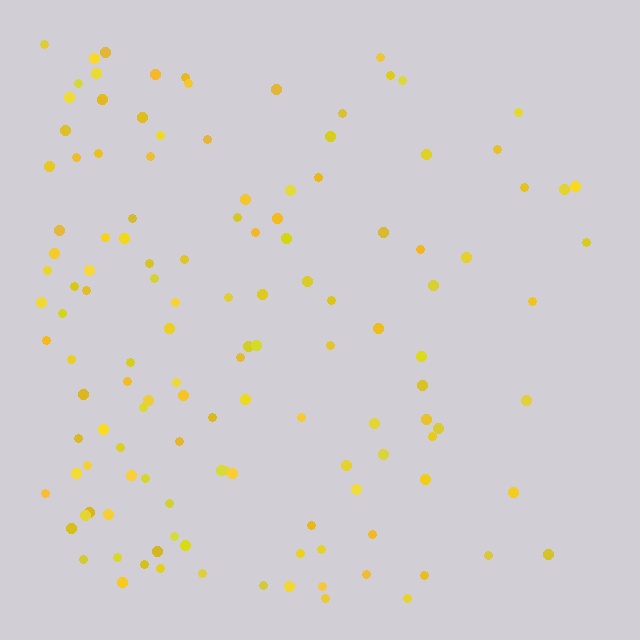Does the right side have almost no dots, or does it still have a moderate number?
Still a moderate number, just noticeably fewer than the left.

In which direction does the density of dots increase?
From right to left, with the left side densest.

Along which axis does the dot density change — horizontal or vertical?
Horizontal.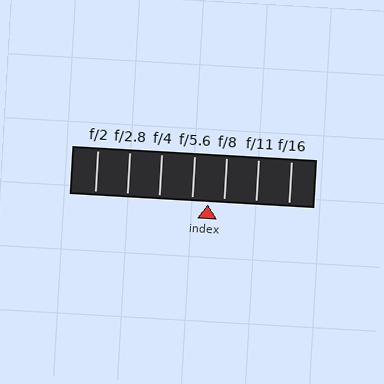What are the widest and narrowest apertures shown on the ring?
The widest aperture shown is f/2 and the narrowest is f/16.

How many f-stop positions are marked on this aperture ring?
There are 7 f-stop positions marked.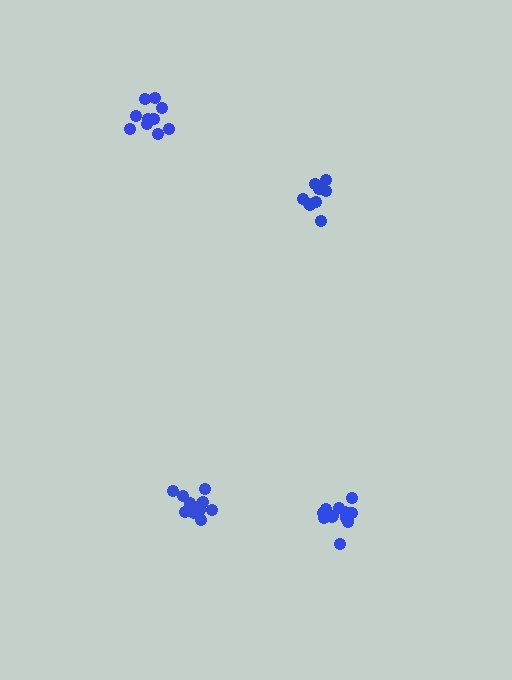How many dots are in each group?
Group 1: 14 dots, Group 2: 10 dots, Group 3: 15 dots, Group 4: 11 dots (50 total).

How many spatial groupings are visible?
There are 4 spatial groupings.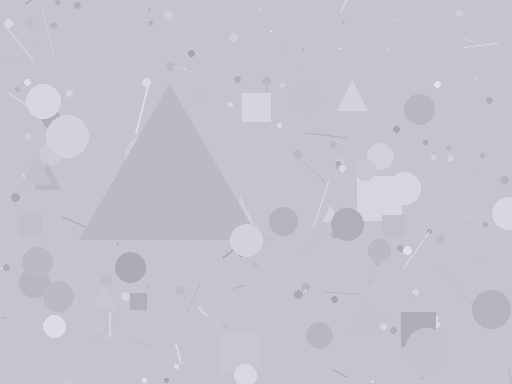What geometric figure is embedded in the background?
A triangle is embedded in the background.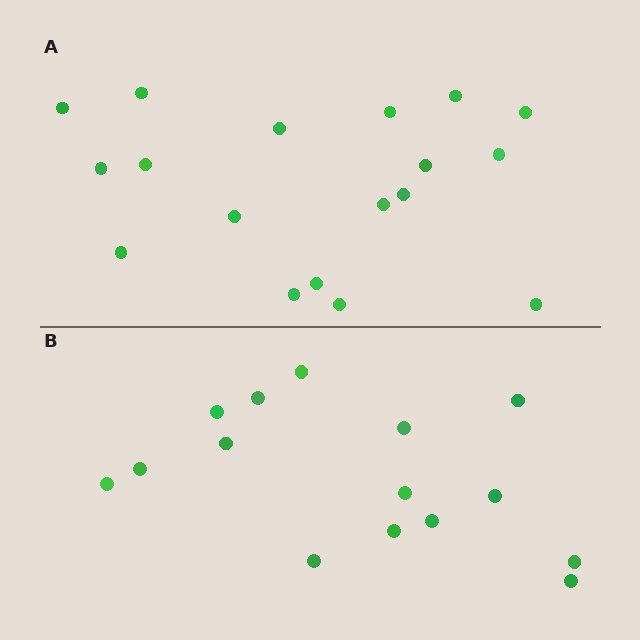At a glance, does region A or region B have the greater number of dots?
Region A (the top region) has more dots.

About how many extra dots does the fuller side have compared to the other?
Region A has just a few more — roughly 2 or 3 more dots than region B.